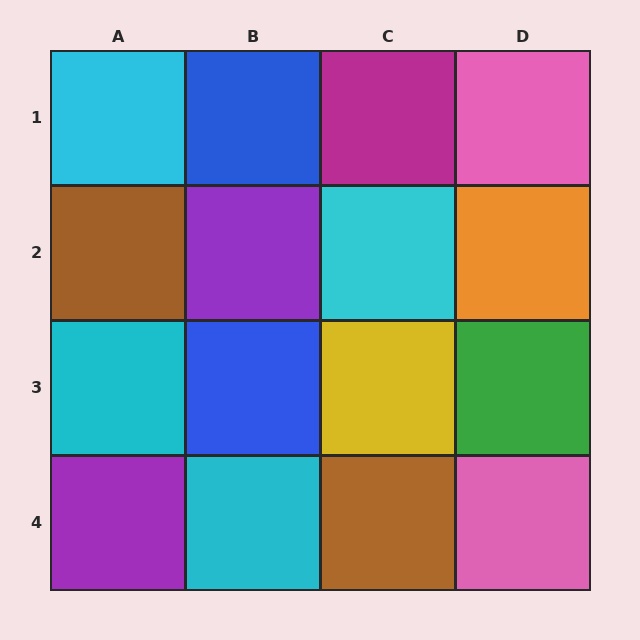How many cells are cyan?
4 cells are cyan.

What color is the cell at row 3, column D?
Green.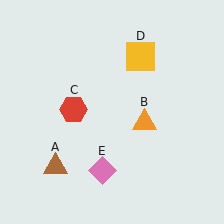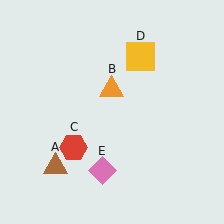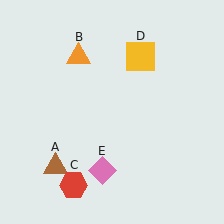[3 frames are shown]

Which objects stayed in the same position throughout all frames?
Brown triangle (object A) and yellow square (object D) and pink diamond (object E) remained stationary.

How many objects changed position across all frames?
2 objects changed position: orange triangle (object B), red hexagon (object C).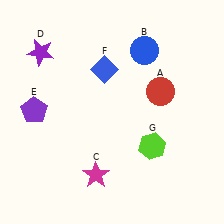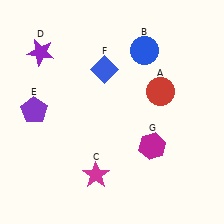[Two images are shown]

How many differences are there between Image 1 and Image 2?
There is 1 difference between the two images.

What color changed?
The hexagon (G) changed from lime in Image 1 to magenta in Image 2.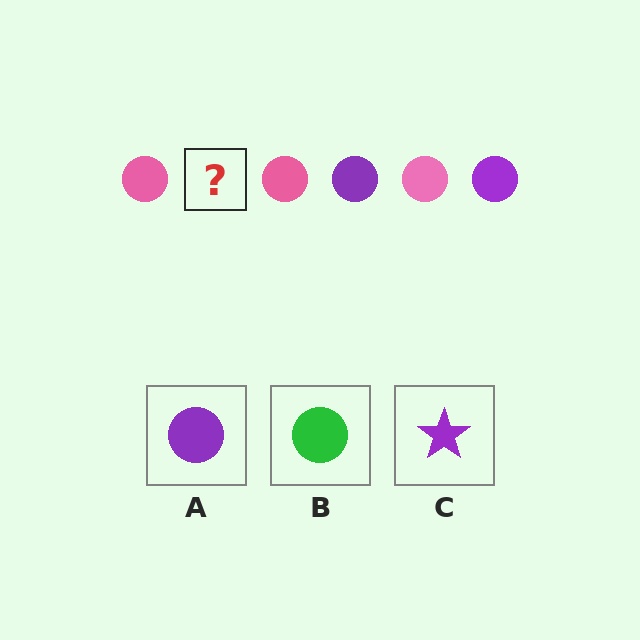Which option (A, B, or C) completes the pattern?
A.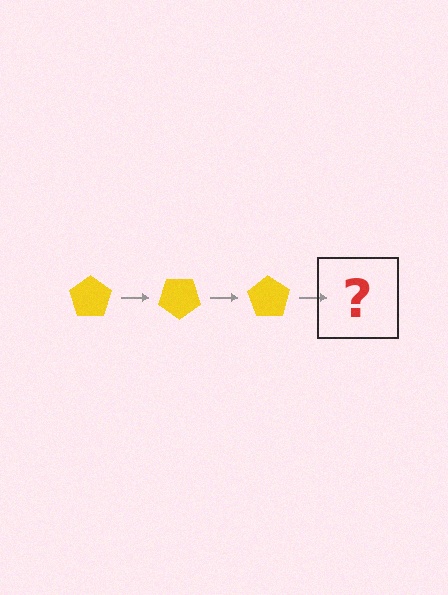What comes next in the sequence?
The next element should be a yellow pentagon rotated 105 degrees.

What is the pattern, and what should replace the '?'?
The pattern is that the pentagon rotates 35 degrees each step. The '?' should be a yellow pentagon rotated 105 degrees.